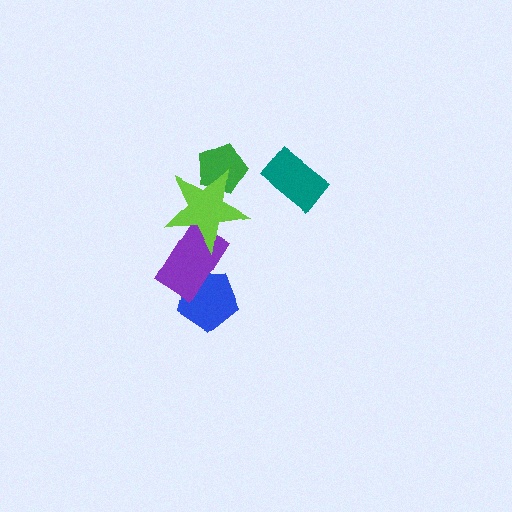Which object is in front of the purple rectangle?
The lime star is in front of the purple rectangle.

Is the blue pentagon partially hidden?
Yes, it is partially covered by another shape.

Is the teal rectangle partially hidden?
No, no other shape covers it.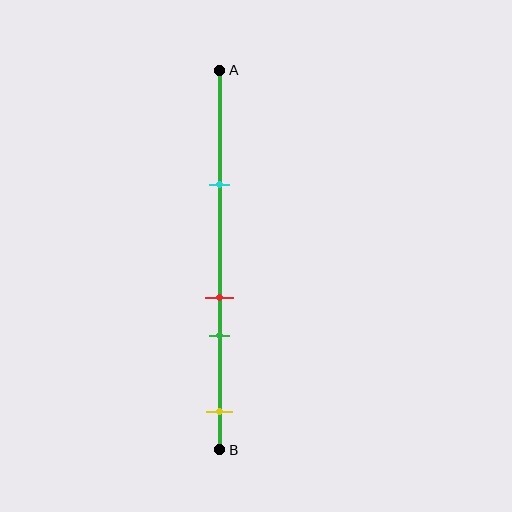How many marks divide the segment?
There are 4 marks dividing the segment.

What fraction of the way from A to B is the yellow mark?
The yellow mark is approximately 90% (0.9) of the way from A to B.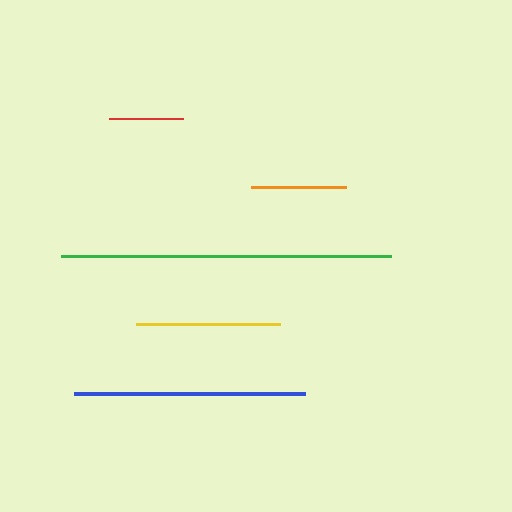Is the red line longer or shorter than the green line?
The green line is longer than the red line.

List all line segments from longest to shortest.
From longest to shortest: green, blue, yellow, orange, red.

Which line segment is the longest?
The green line is the longest at approximately 330 pixels.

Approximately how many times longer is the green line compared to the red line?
The green line is approximately 4.5 times the length of the red line.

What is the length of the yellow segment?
The yellow segment is approximately 145 pixels long.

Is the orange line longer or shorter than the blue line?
The blue line is longer than the orange line.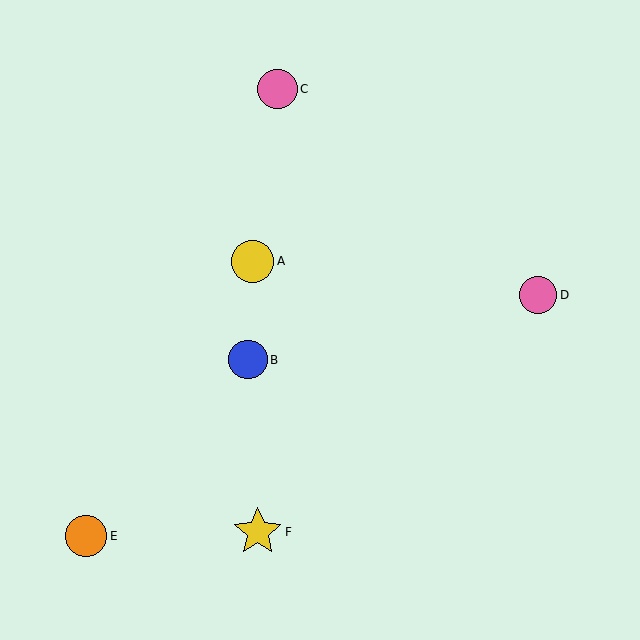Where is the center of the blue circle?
The center of the blue circle is at (248, 360).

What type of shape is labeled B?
Shape B is a blue circle.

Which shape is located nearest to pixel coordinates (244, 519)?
The yellow star (labeled F) at (258, 532) is nearest to that location.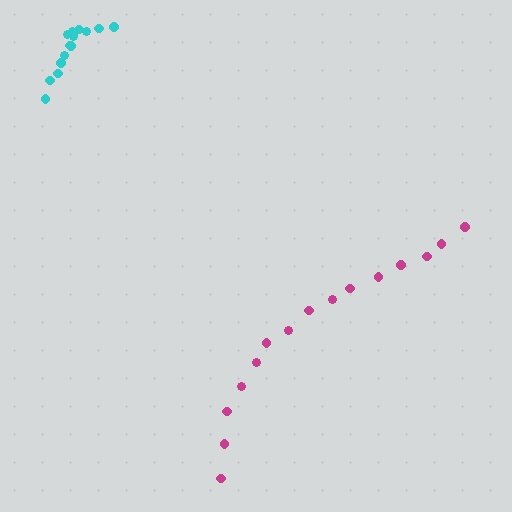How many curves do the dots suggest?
There are 2 distinct paths.